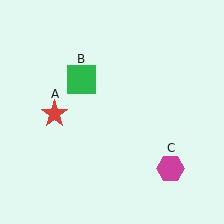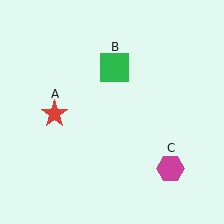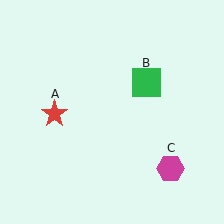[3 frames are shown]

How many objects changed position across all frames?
1 object changed position: green square (object B).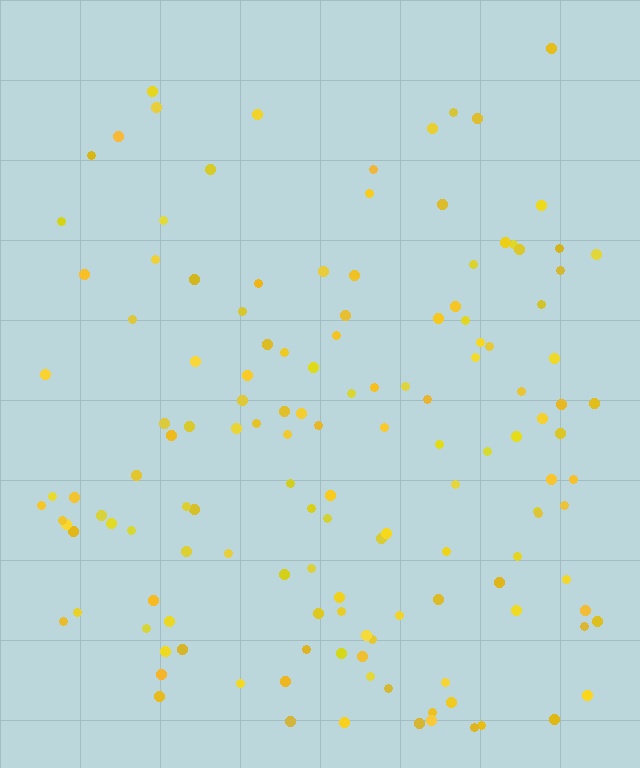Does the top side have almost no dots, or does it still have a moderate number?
Still a moderate number, just noticeably fewer than the bottom.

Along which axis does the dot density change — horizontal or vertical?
Vertical.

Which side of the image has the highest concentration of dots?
The bottom.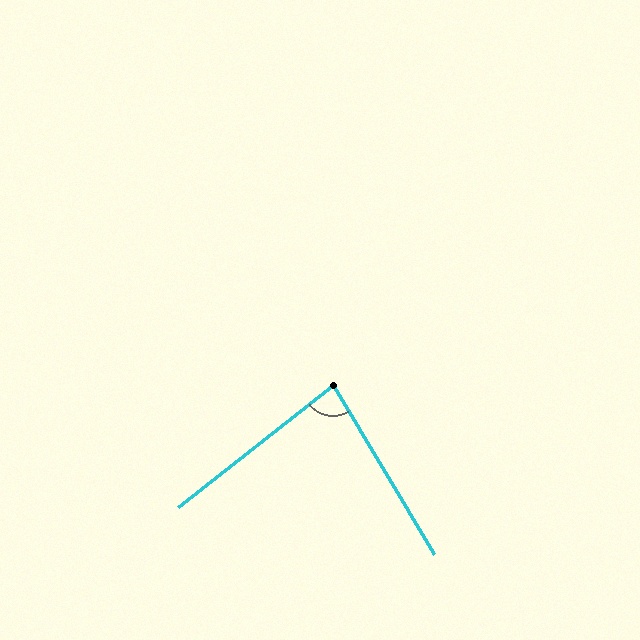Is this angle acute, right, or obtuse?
It is acute.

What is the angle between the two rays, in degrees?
Approximately 83 degrees.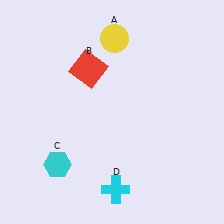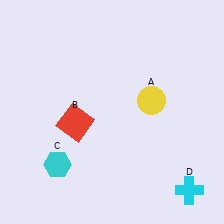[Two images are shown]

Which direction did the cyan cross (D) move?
The cyan cross (D) moved right.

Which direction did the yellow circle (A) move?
The yellow circle (A) moved down.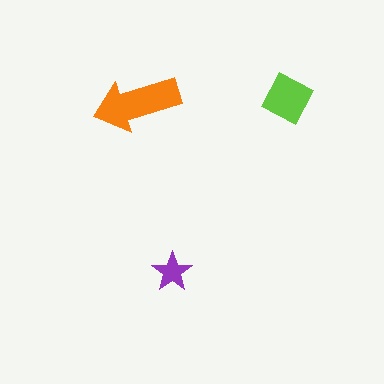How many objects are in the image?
There are 3 objects in the image.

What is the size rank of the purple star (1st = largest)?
3rd.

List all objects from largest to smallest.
The orange arrow, the lime diamond, the purple star.